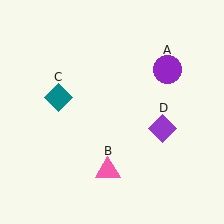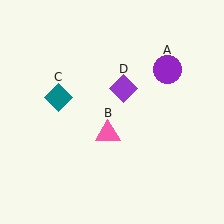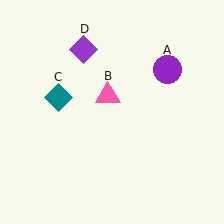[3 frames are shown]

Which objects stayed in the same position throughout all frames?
Purple circle (object A) and teal diamond (object C) remained stationary.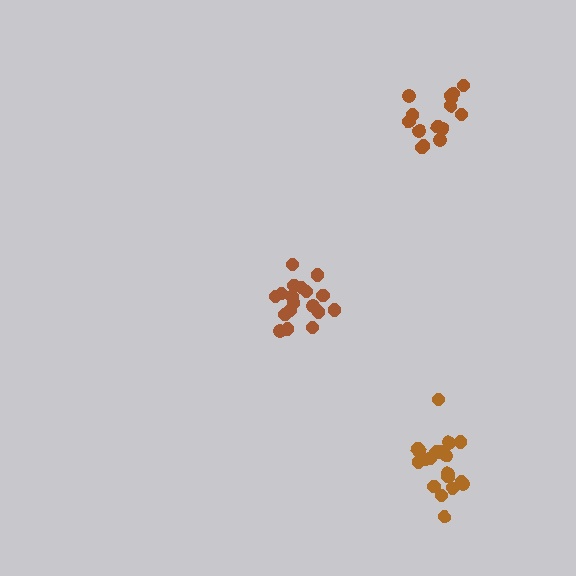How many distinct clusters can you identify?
There are 3 distinct clusters.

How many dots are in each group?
Group 1: 18 dots, Group 2: 15 dots, Group 3: 21 dots (54 total).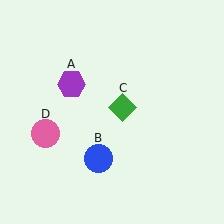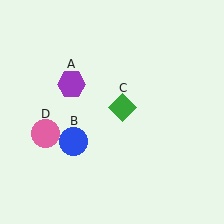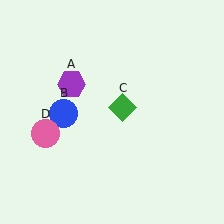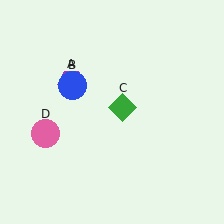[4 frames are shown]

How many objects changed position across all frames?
1 object changed position: blue circle (object B).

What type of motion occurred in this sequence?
The blue circle (object B) rotated clockwise around the center of the scene.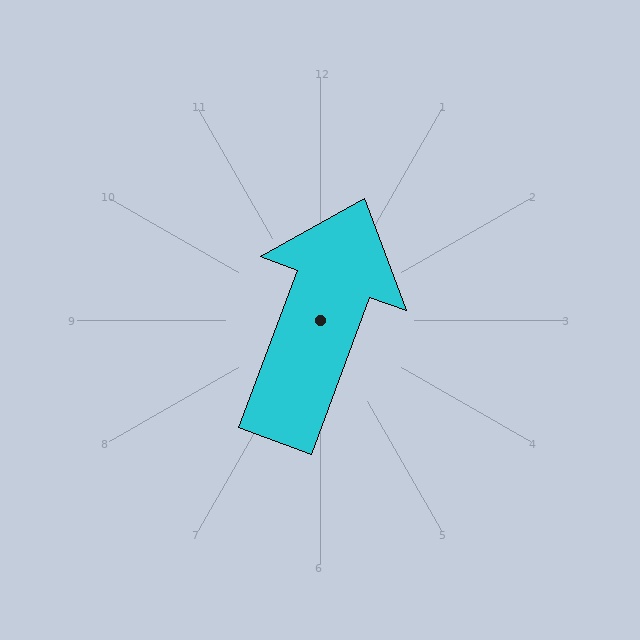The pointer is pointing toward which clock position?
Roughly 1 o'clock.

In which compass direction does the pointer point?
North.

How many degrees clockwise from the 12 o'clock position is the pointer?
Approximately 20 degrees.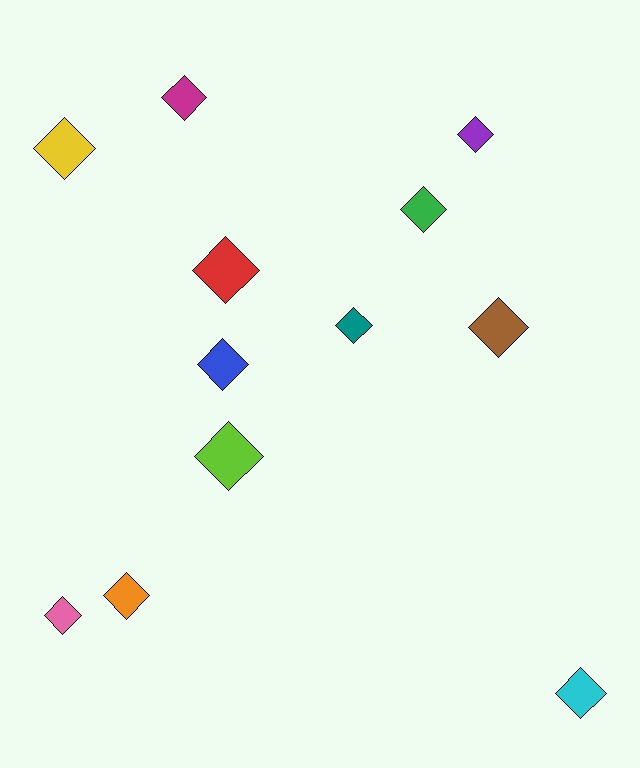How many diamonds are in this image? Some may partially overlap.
There are 12 diamonds.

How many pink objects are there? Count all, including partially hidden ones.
There is 1 pink object.